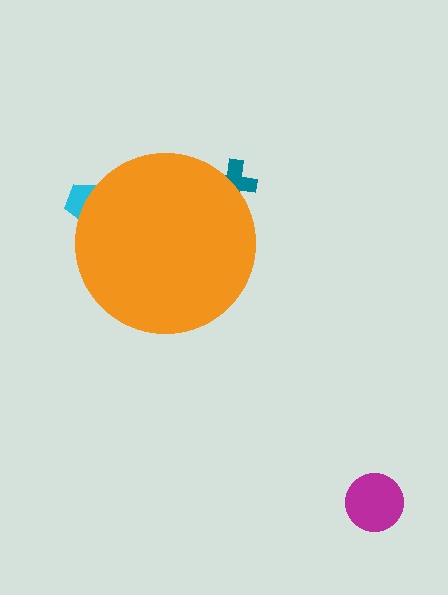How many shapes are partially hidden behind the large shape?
2 shapes are partially hidden.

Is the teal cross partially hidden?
Yes, the teal cross is partially hidden behind the orange circle.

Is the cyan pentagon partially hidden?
Yes, the cyan pentagon is partially hidden behind the orange circle.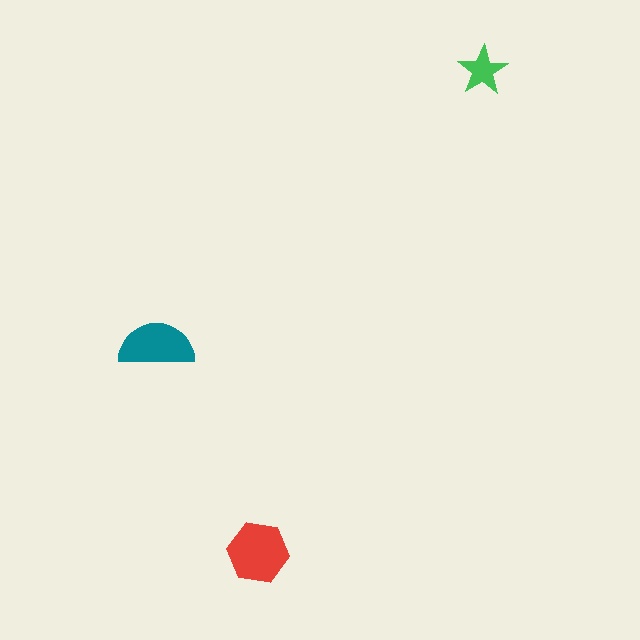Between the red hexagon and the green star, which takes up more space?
The red hexagon.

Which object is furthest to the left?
The teal semicircle is leftmost.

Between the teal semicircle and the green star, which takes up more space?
The teal semicircle.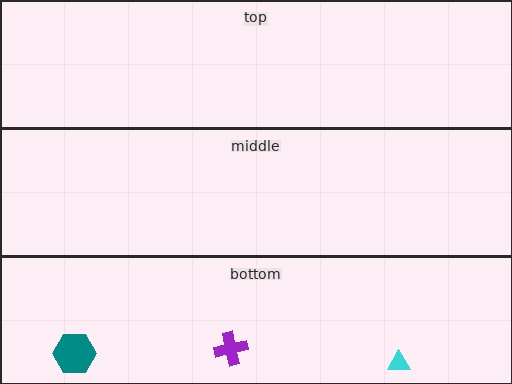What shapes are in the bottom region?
The teal hexagon, the cyan triangle, the purple cross.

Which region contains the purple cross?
The bottom region.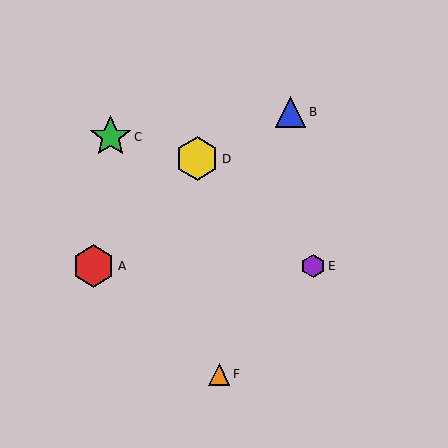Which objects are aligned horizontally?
Objects A, E are aligned horizontally.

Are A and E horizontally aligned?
Yes, both are at y≈266.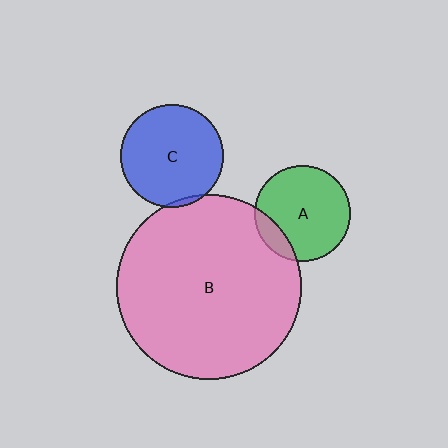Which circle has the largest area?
Circle B (pink).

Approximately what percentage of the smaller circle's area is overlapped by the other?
Approximately 15%.